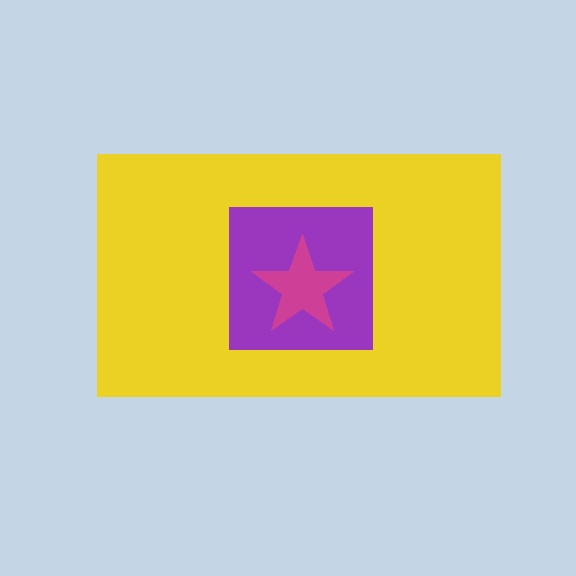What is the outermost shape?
The yellow rectangle.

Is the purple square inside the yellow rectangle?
Yes.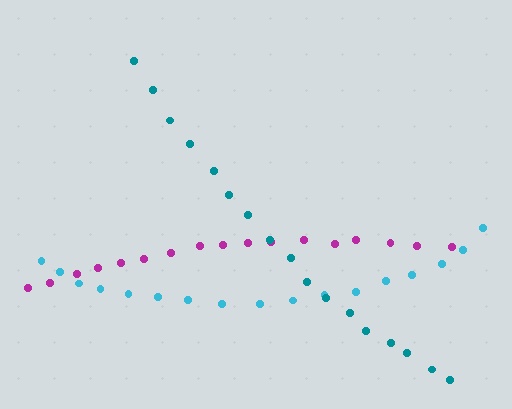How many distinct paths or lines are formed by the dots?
There are 3 distinct paths.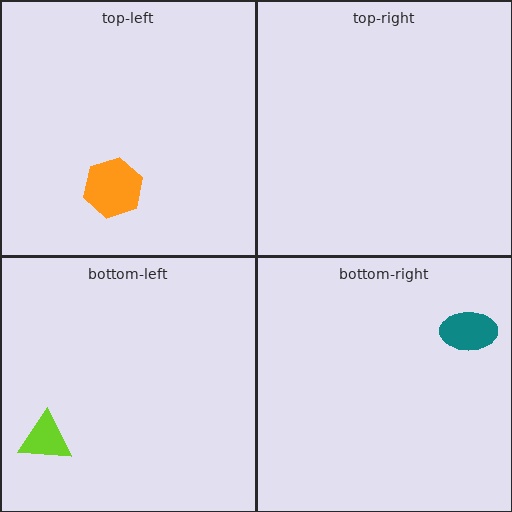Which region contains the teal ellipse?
The bottom-right region.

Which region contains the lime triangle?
The bottom-left region.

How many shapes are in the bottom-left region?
1.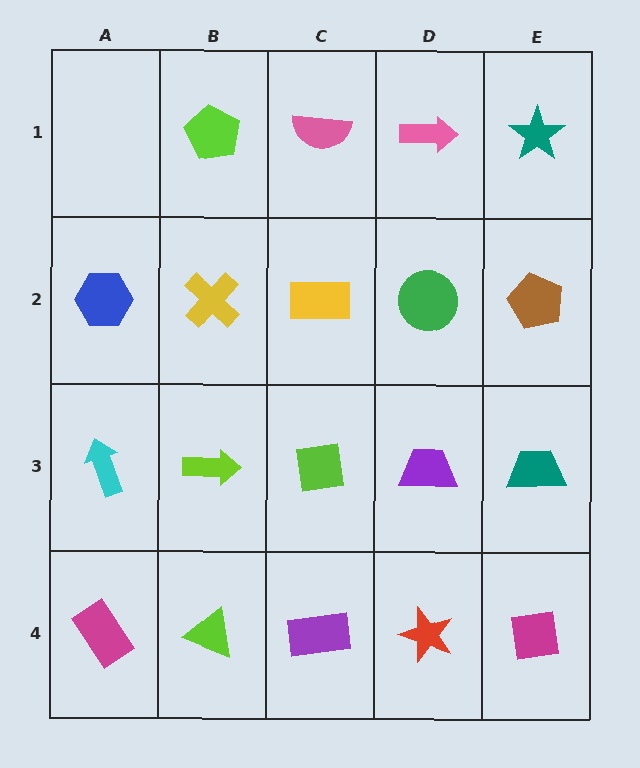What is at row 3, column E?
A teal trapezoid.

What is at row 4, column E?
A magenta square.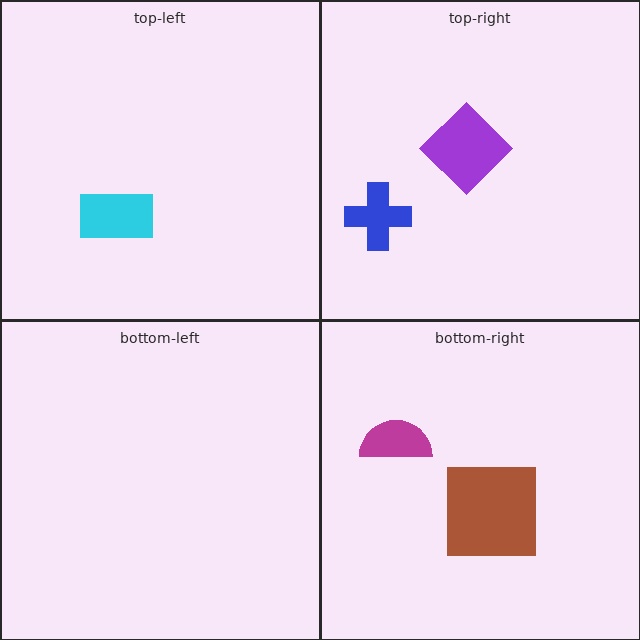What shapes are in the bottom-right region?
The magenta semicircle, the brown square.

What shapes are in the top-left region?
The cyan rectangle.